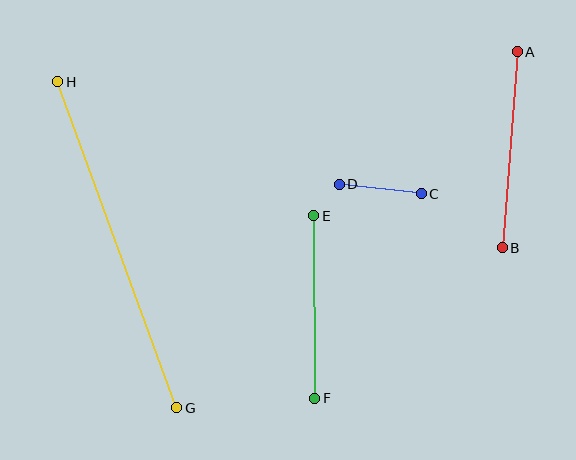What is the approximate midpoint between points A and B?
The midpoint is at approximately (510, 150) pixels.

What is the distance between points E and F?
The distance is approximately 182 pixels.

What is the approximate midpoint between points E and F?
The midpoint is at approximately (314, 307) pixels.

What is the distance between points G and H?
The distance is approximately 347 pixels.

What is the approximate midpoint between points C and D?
The midpoint is at approximately (380, 189) pixels.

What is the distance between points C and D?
The distance is approximately 83 pixels.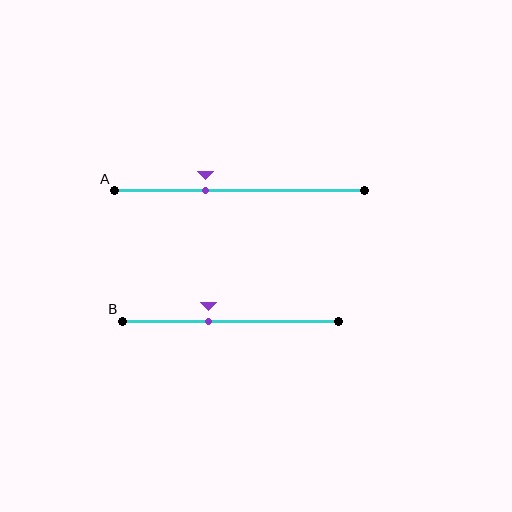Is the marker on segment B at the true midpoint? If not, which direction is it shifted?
No, the marker on segment B is shifted to the left by about 10% of the segment length.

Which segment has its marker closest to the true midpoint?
Segment B has its marker closest to the true midpoint.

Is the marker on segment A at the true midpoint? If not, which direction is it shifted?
No, the marker on segment A is shifted to the left by about 14% of the segment length.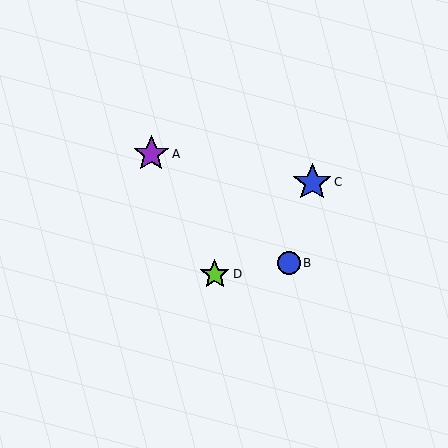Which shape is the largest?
The blue star (labeled C) is the largest.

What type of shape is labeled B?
Shape B is a blue circle.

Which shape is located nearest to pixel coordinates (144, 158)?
The purple star (labeled A) at (151, 154) is nearest to that location.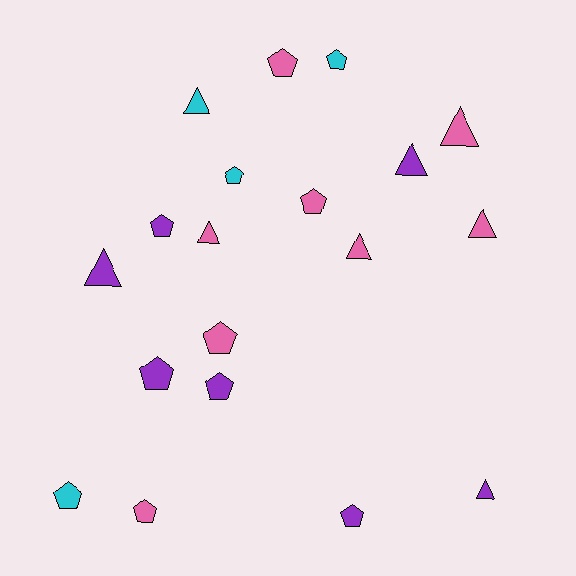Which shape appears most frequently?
Pentagon, with 11 objects.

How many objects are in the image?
There are 19 objects.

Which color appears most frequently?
Pink, with 8 objects.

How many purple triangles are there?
There are 3 purple triangles.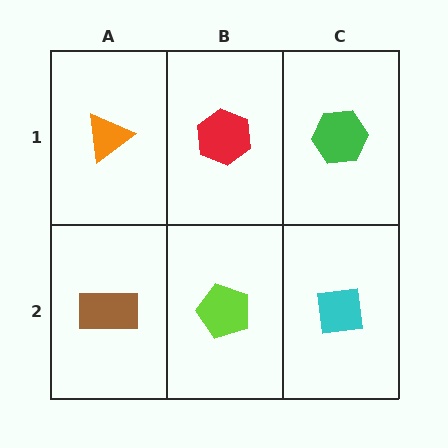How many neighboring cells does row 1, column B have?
3.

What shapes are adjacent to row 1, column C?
A cyan square (row 2, column C), a red hexagon (row 1, column B).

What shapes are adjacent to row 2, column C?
A green hexagon (row 1, column C), a lime pentagon (row 2, column B).